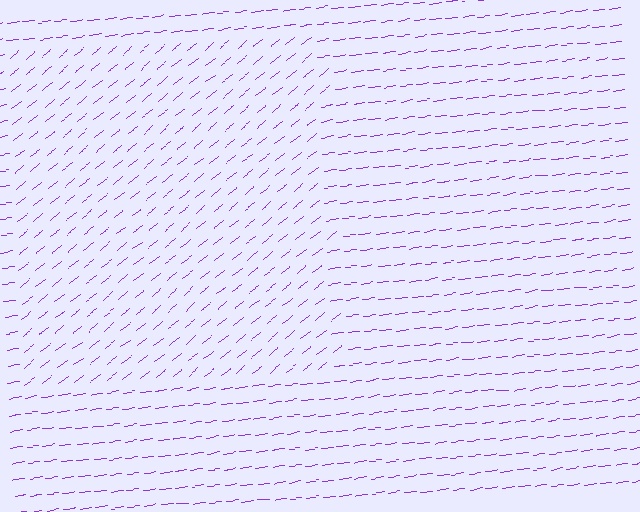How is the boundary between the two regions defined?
The boundary is defined purely by a change in line orientation (approximately 31 degrees difference). All lines are the same color and thickness.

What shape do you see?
I see a rectangle.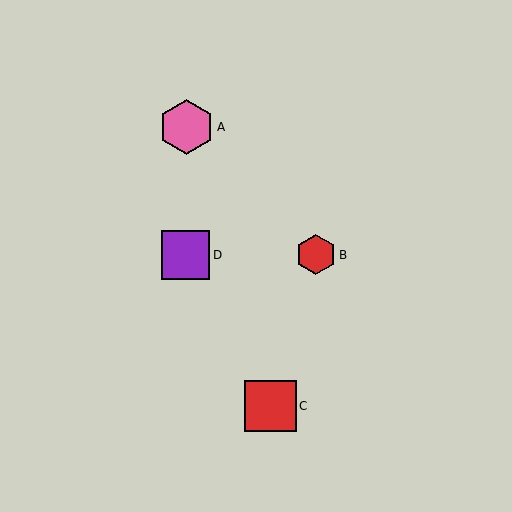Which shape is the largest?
The pink hexagon (labeled A) is the largest.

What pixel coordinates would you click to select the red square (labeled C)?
Click at (271, 406) to select the red square C.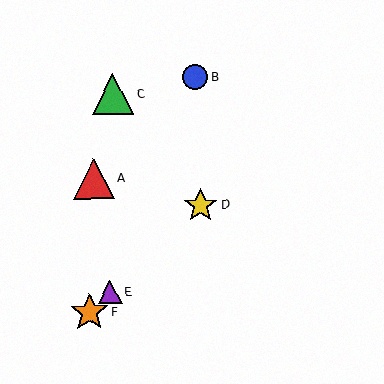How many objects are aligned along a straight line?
3 objects (D, E, F) are aligned along a straight line.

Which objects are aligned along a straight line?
Objects D, E, F are aligned along a straight line.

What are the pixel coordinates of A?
Object A is at (94, 179).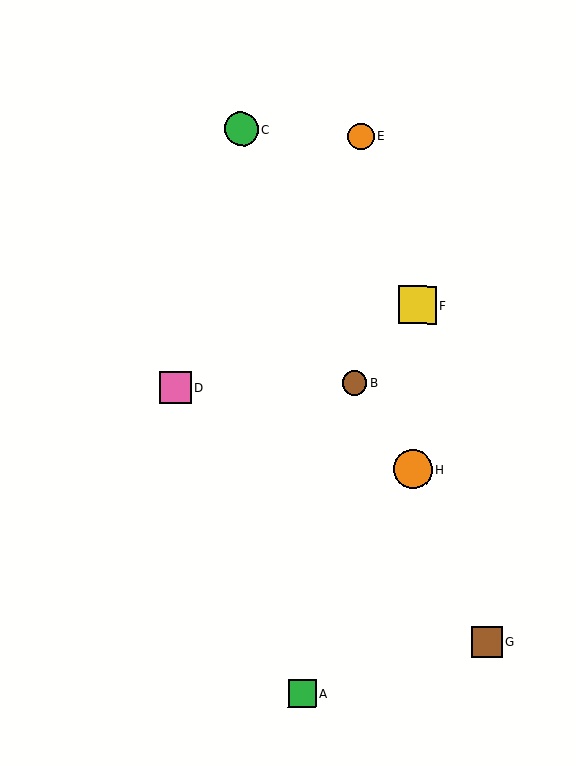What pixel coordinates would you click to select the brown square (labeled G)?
Click at (487, 642) to select the brown square G.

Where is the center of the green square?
The center of the green square is at (302, 694).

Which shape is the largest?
The orange circle (labeled H) is the largest.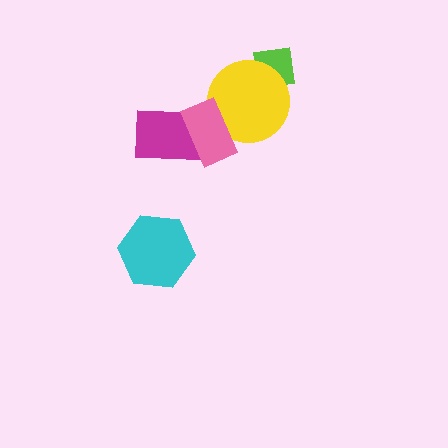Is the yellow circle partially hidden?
Yes, it is partially covered by another shape.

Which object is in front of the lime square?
The yellow circle is in front of the lime square.